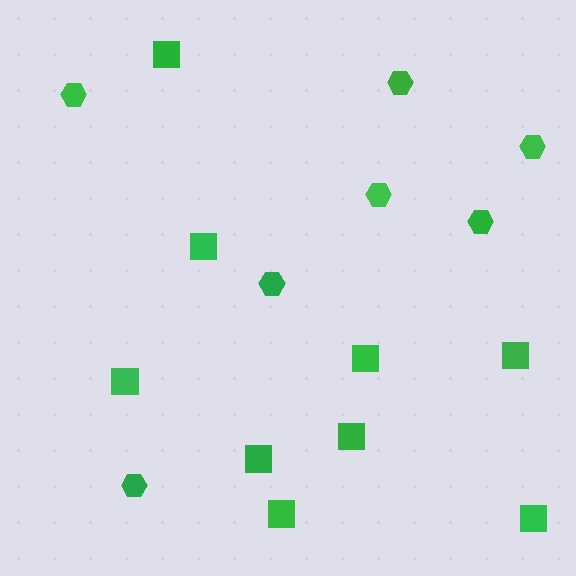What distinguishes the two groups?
There are 2 groups: one group of hexagons (7) and one group of squares (9).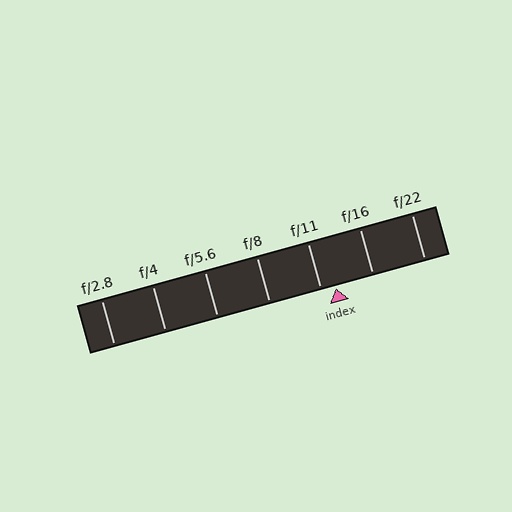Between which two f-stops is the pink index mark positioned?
The index mark is between f/11 and f/16.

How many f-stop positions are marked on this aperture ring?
There are 7 f-stop positions marked.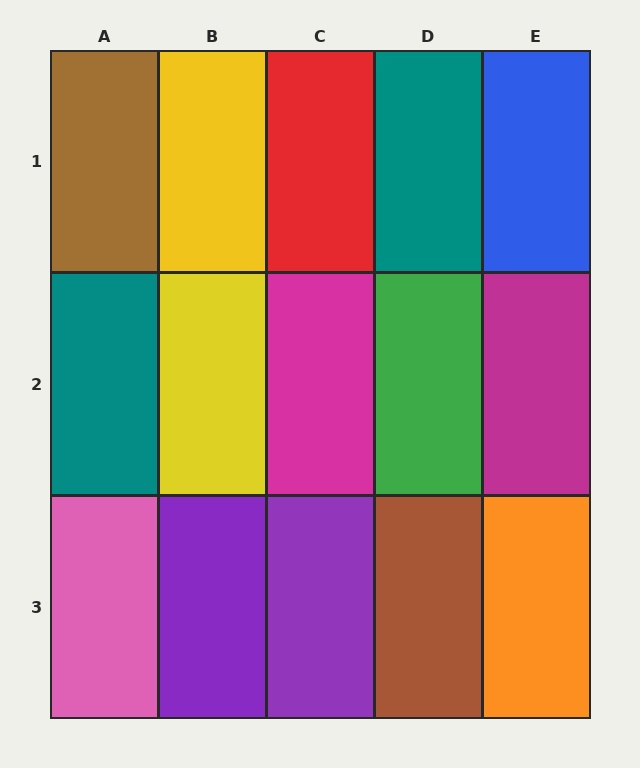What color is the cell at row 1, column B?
Yellow.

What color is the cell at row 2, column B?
Yellow.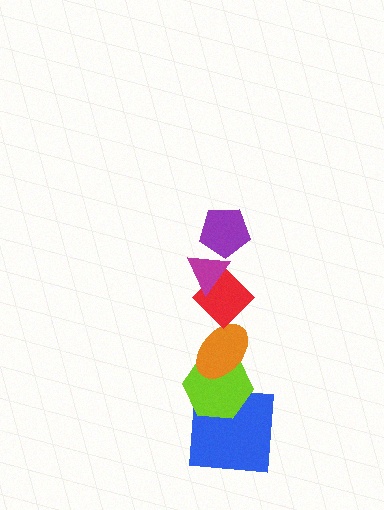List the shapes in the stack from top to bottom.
From top to bottom: the purple pentagon, the magenta triangle, the red diamond, the orange ellipse, the lime hexagon, the blue square.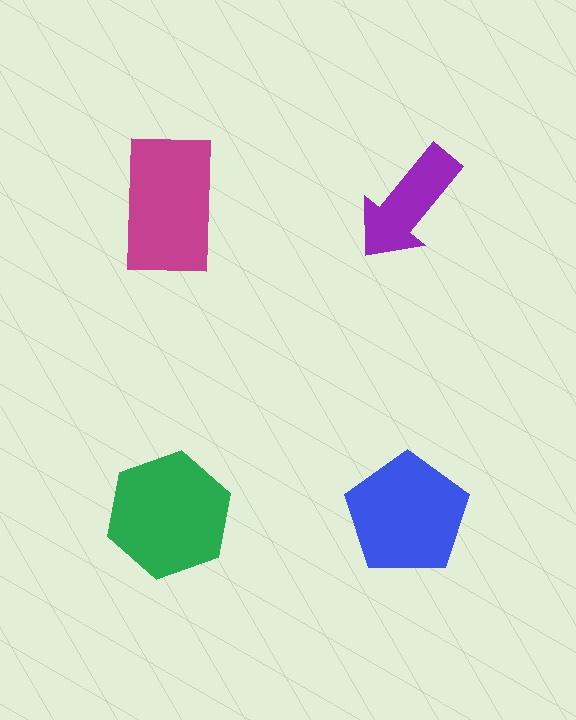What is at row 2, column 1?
A green hexagon.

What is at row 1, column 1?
A magenta rectangle.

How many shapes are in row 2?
2 shapes.